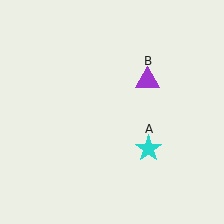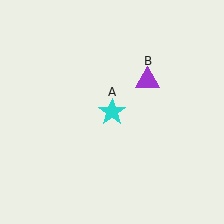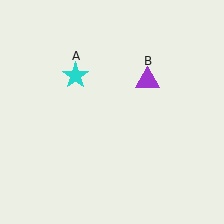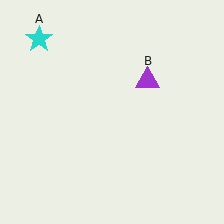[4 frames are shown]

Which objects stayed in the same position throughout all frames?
Purple triangle (object B) remained stationary.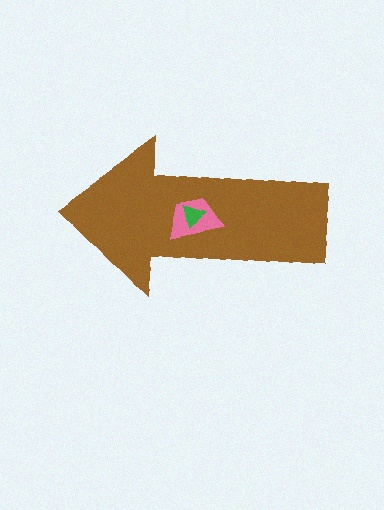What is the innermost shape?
The green triangle.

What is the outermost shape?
The brown arrow.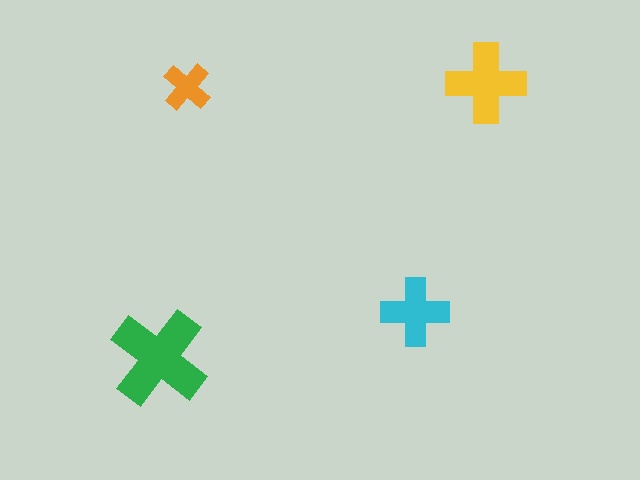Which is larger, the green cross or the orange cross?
The green one.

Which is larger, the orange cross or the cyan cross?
The cyan one.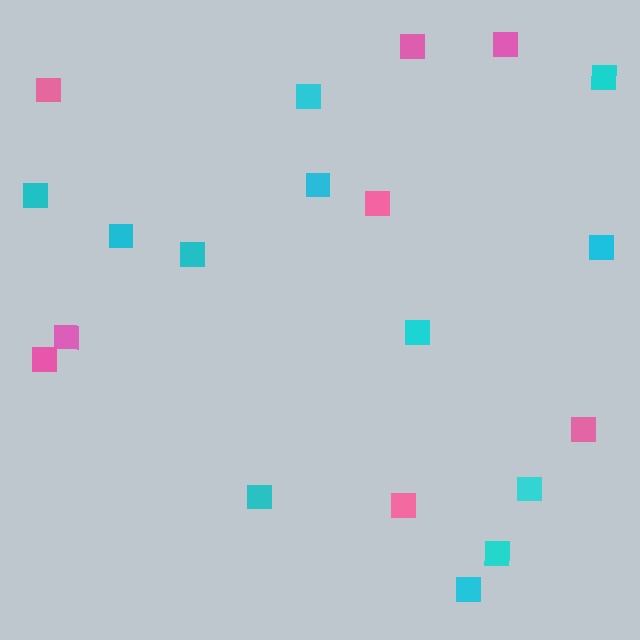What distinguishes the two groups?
There are 2 groups: one group of pink squares (8) and one group of cyan squares (12).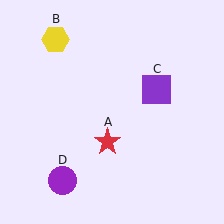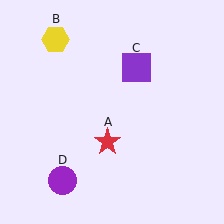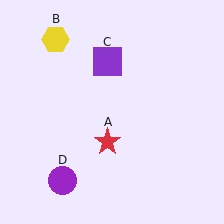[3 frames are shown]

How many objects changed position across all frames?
1 object changed position: purple square (object C).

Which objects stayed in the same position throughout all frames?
Red star (object A) and yellow hexagon (object B) and purple circle (object D) remained stationary.